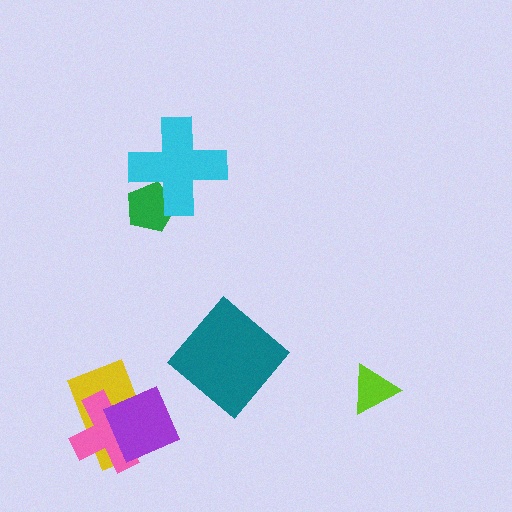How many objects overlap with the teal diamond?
0 objects overlap with the teal diamond.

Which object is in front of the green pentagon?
The cyan cross is in front of the green pentagon.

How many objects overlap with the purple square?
2 objects overlap with the purple square.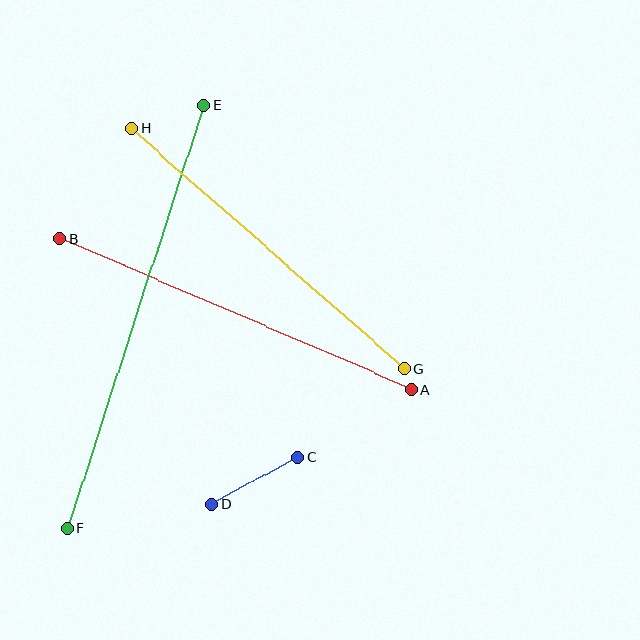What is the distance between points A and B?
The distance is approximately 383 pixels.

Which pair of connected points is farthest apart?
Points E and F are farthest apart.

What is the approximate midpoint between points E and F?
The midpoint is at approximately (136, 317) pixels.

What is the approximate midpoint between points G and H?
The midpoint is at approximately (268, 249) pixels.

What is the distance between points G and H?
The distance is approximately 363 pixels.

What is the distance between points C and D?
The distance is approximately 97 pixels.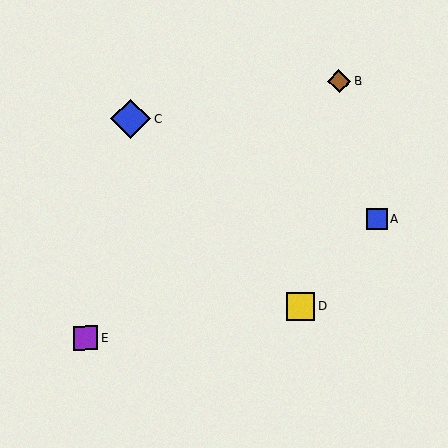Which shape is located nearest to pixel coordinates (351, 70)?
The brown diamond (labeled B) at (339, 81) is nearest to that location.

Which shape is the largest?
The blue diamond (labeled C) is the largest.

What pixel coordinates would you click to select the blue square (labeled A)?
Click at (377, 219) to select the blue square A.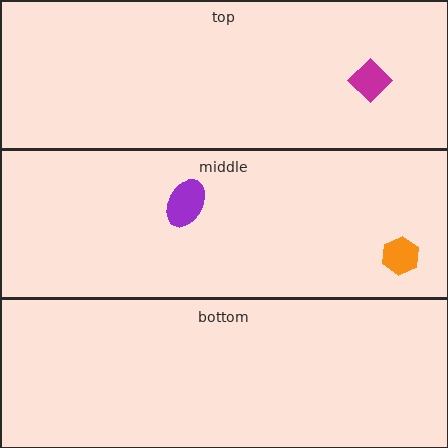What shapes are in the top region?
The magenta diamond.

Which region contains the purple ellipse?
The middle region.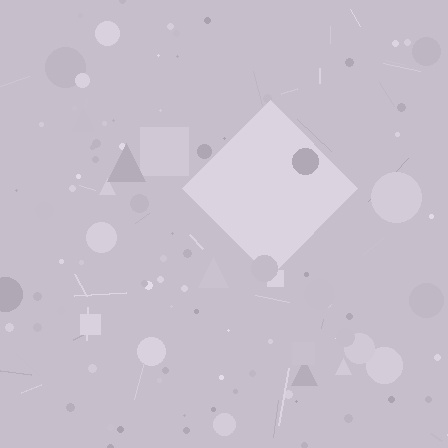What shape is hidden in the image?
A diamond is hidden in the image.